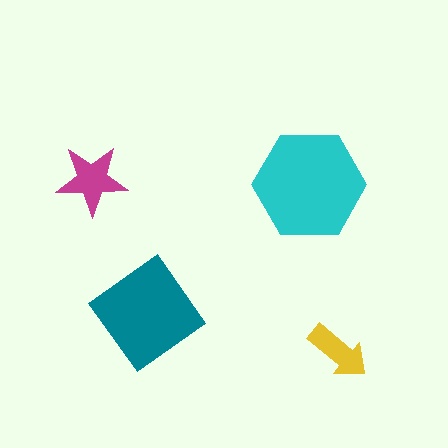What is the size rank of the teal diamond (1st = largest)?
2nd.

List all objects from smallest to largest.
The yellow arrow, the magenta star, the teal diamond, the cyan hexagon.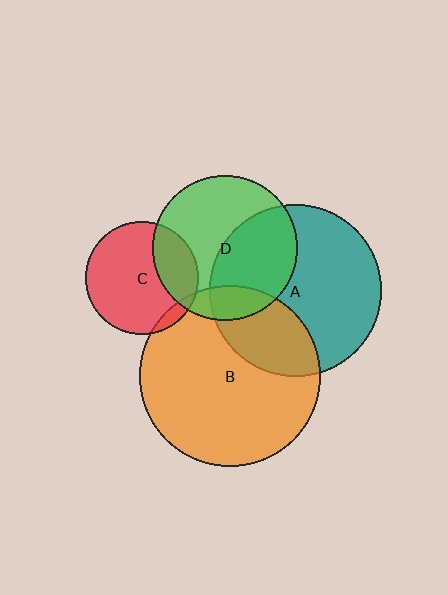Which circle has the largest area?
Circle B (orange).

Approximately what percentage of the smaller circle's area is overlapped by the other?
Approximately 15%.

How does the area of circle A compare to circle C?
Approximately 2.4 times.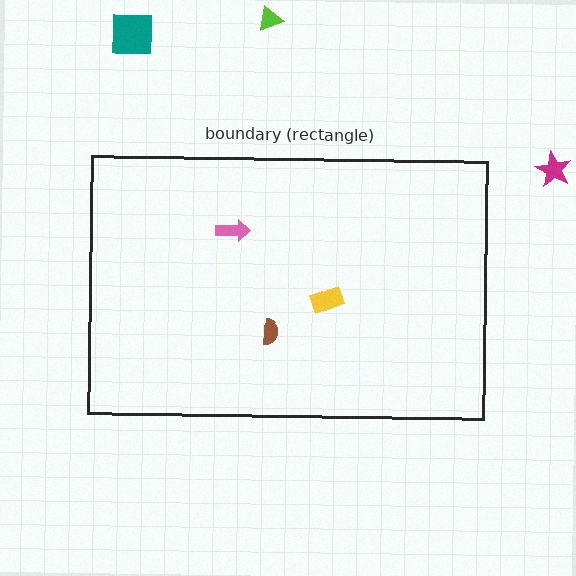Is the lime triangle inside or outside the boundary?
Outside.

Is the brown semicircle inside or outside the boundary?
Inside.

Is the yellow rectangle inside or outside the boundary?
Inside.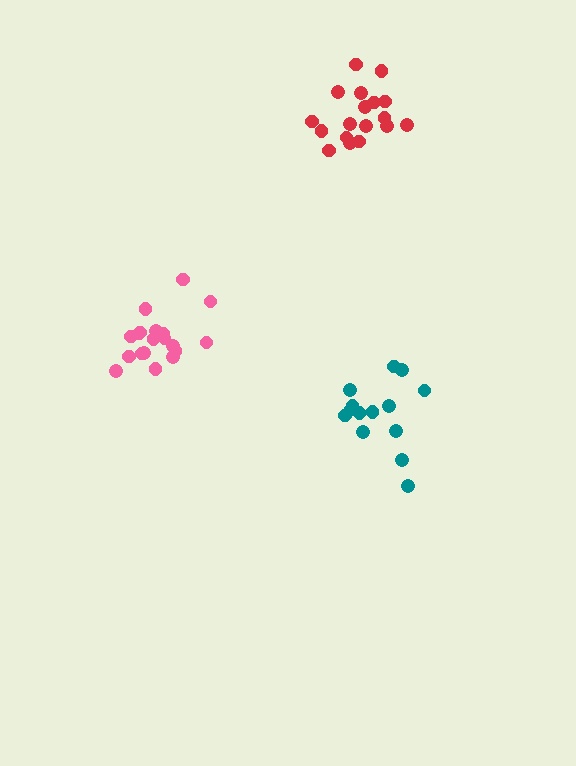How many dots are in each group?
Group 1: 19 dots, Group 2: 18 dots, Group 3: 14 dots (51 total).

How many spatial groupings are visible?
There are 3 spatial groupings.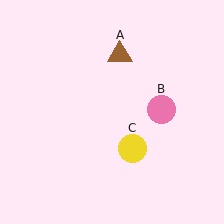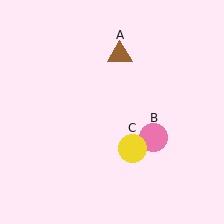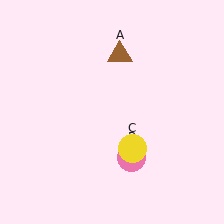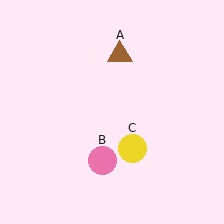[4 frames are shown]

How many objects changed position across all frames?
1 object changed position: pink circle (object B).